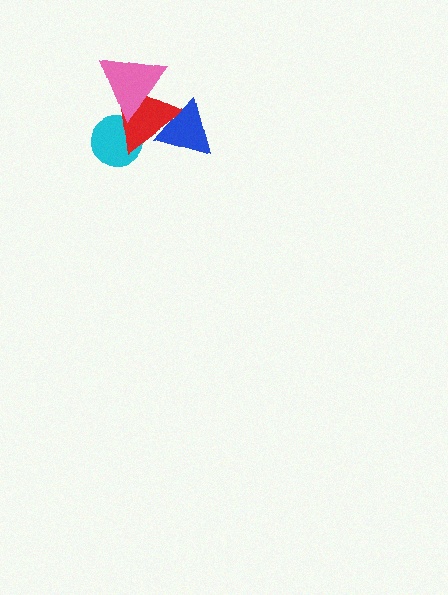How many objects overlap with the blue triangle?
1 object overlaps with the blue triangle.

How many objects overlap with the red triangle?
3 objects overlap with the red triangle.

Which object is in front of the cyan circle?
The red triangle is in front of the cyan circle.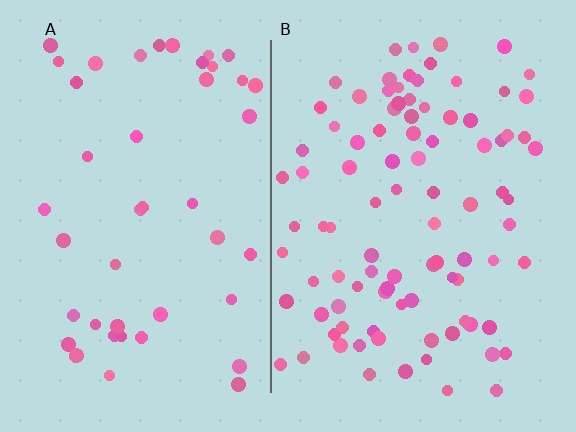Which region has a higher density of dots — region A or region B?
B (the right).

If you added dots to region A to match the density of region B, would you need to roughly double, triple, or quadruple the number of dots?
Approximately double.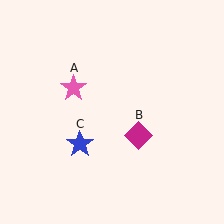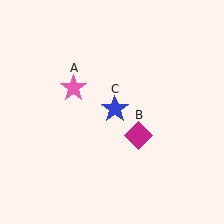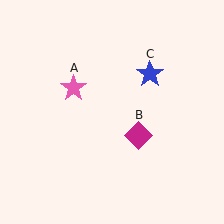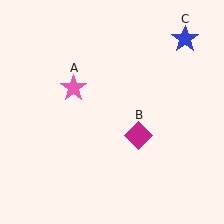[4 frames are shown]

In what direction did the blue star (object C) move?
The blue star (object C) moved up and to the right.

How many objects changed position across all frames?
1 object changed position: blue star (object C).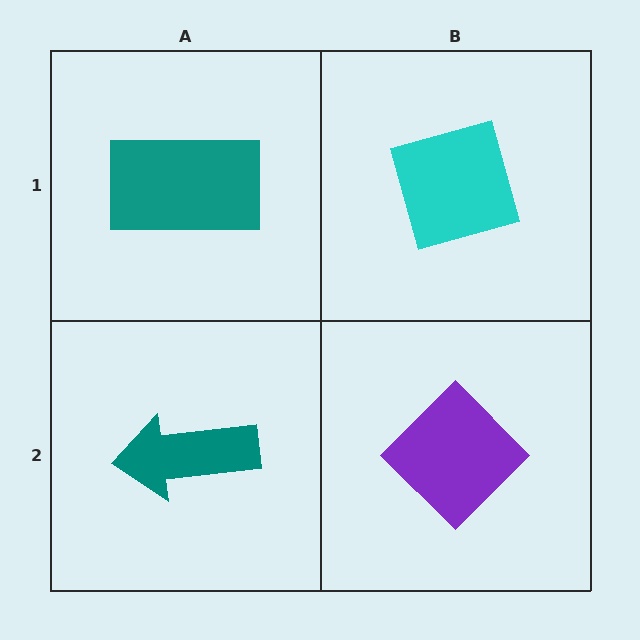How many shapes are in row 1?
2 shapes.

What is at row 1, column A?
A teal rectangle.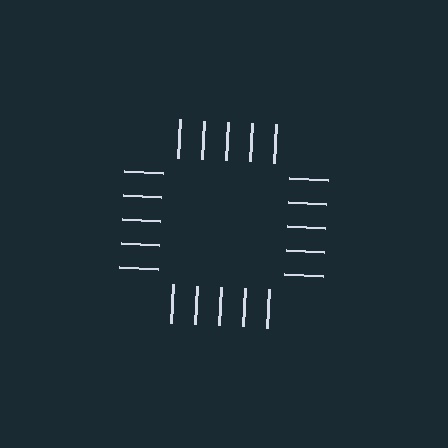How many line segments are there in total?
20 — 5 along each of the 4 edges.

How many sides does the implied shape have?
4 sides — the line-ends trace a square.